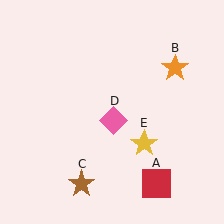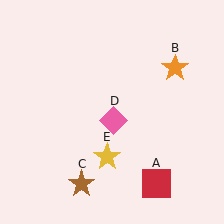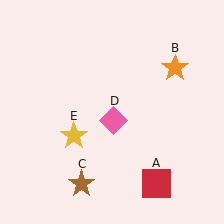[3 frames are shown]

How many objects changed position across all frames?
1 object changed position: yellow star (object E).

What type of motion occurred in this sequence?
The yellow star (object E) rotated clockwise around the center of the scene.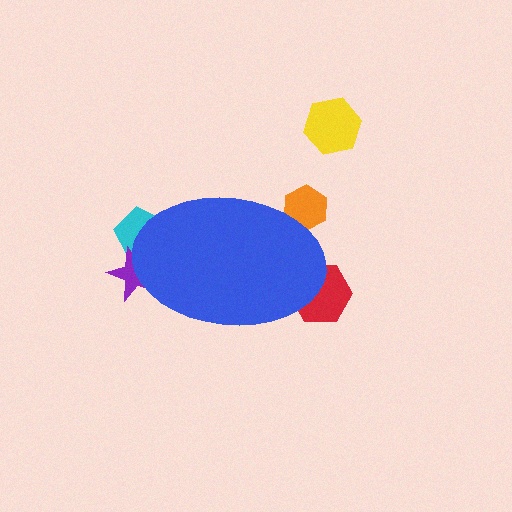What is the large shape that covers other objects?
A blue ellipse.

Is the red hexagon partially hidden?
Yes, the red hexagon is partially hidden behind the blue ellipse.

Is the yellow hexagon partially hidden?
No, the yellow hexagon is fully visible.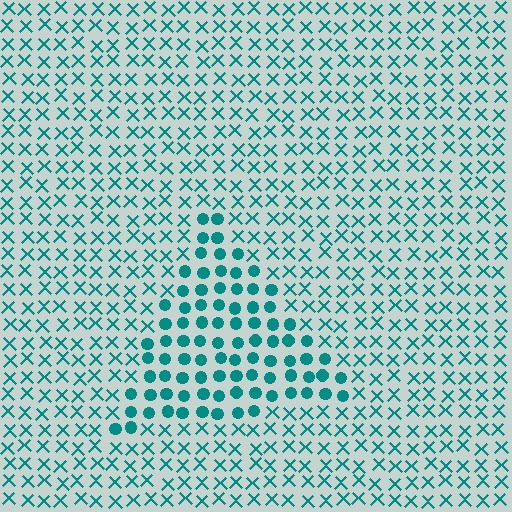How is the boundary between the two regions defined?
The boundary is defined by a change in element shape: circles inside vs. X marks outside. All elements share the same color and spacing.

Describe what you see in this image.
The image is filled with small teal elements arranged in a uniform grid. A triangle-shaped region contains circles, while the surrounding area contains X marks. The boundary is defined purely by the change in element shape.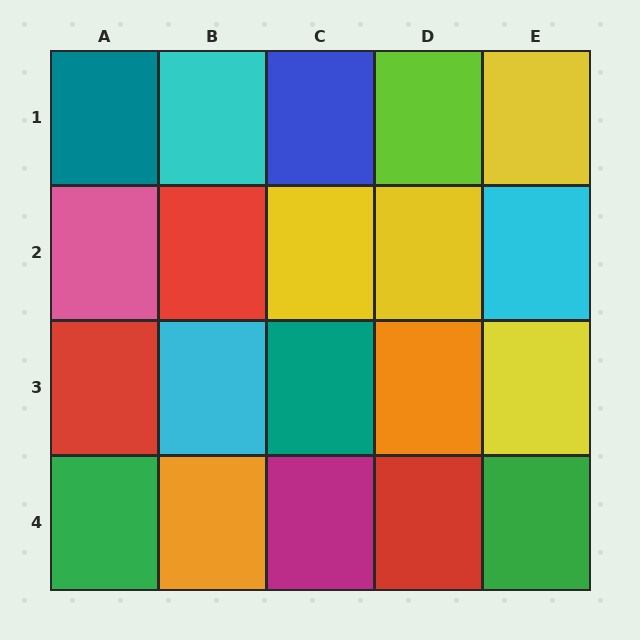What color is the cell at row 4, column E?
Green.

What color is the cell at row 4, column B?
Orange.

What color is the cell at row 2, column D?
Yellow.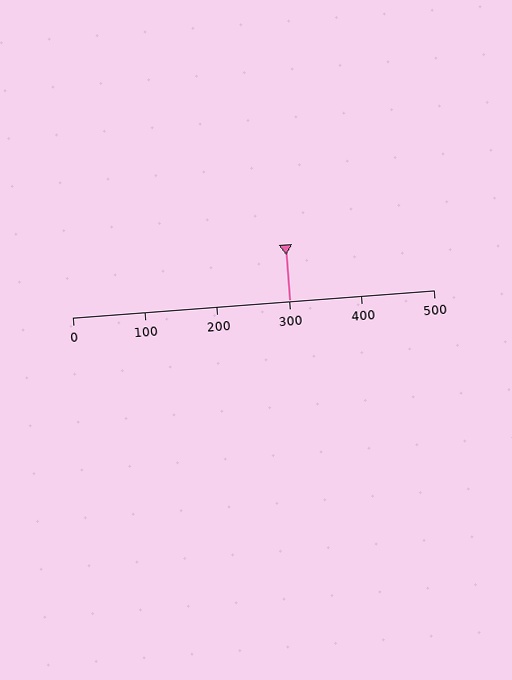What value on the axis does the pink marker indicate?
The marker indicates approximately 300.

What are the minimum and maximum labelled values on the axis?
The axis runs from 0 to 500.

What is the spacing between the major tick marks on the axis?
The major ticks are spaced 100 apart.